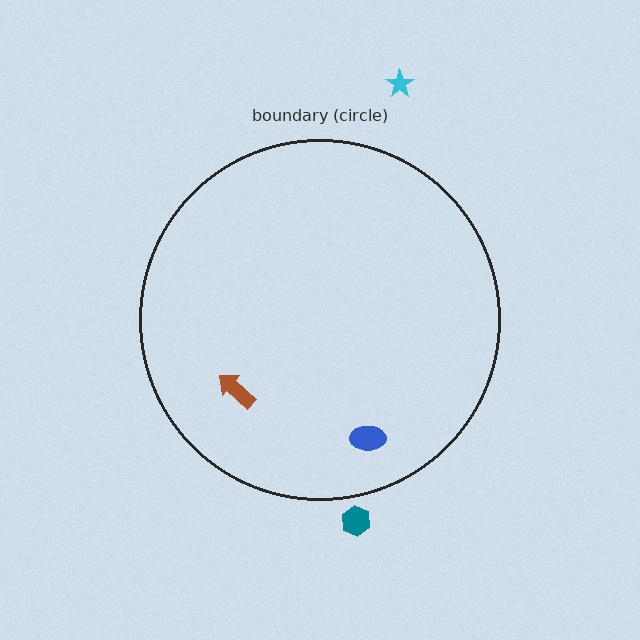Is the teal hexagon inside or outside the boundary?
Outside.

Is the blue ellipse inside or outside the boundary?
Inside.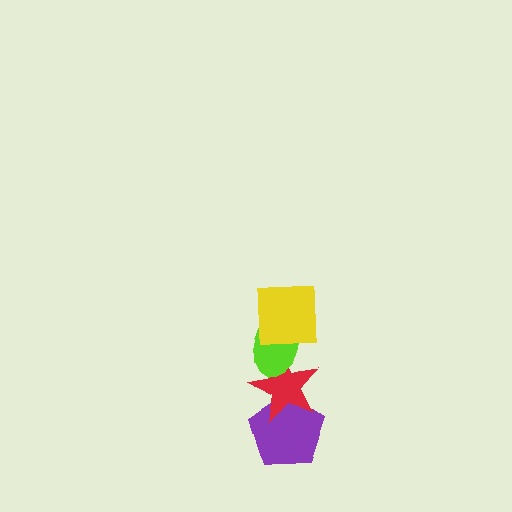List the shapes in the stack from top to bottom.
From top to bottom: the yellow square, the lime ellipse, the red star, the purple pentagon.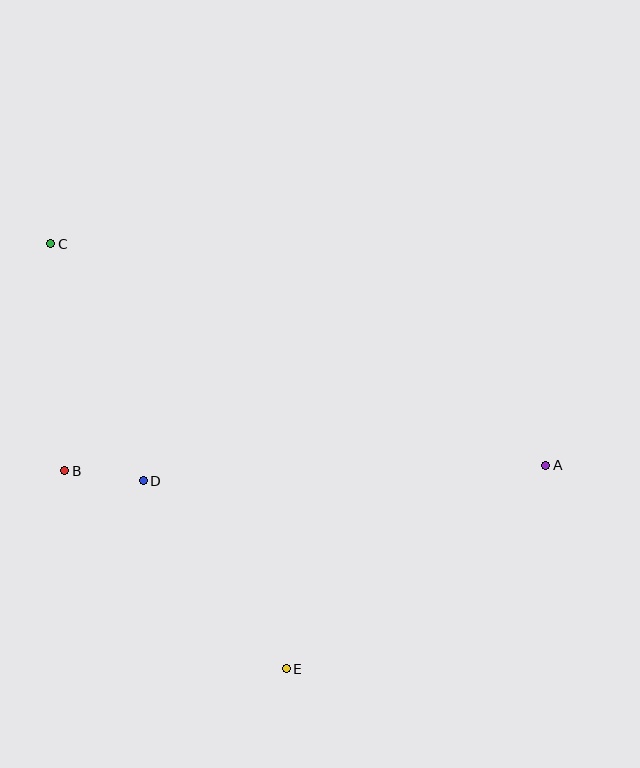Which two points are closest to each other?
Points B and D are closest to each other.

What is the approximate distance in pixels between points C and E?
The distance between C and E is approximately 486 pixels.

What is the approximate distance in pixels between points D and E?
The distance between D and E is approximately 236 pixels.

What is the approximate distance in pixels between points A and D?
The distance between A and D is approximately 403 pixels.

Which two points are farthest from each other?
Points A and C are farthest from each other.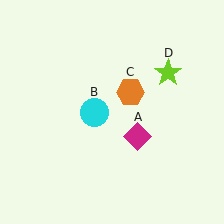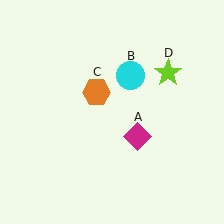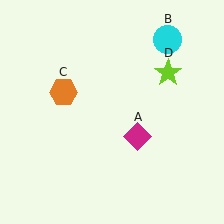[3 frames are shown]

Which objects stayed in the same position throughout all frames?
Magenta diamond (object A) and lime star (object D) remained stationary.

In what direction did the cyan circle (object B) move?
The cyan circle (object B) moved up and to the right.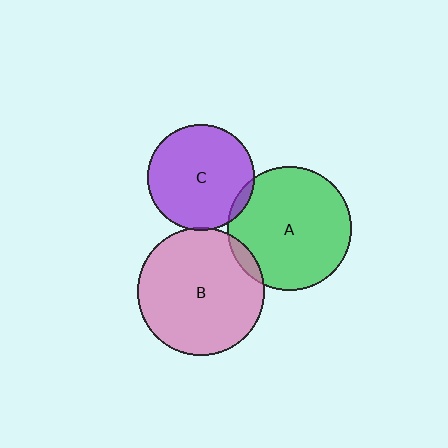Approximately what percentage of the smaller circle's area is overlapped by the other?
Approximately 5%.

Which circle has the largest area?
Circle B (pink).